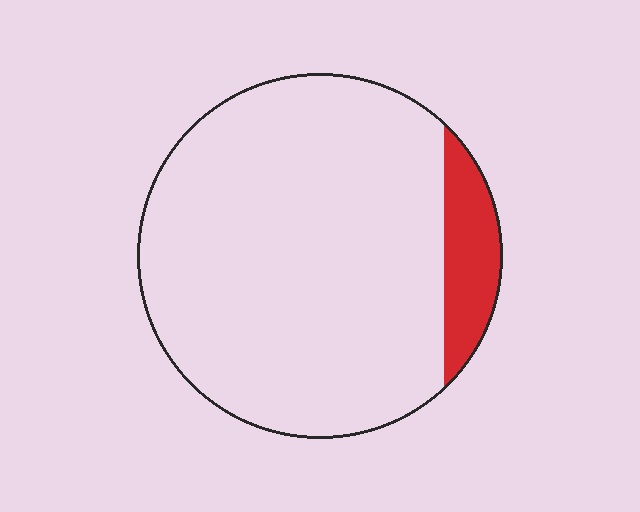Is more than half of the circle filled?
No.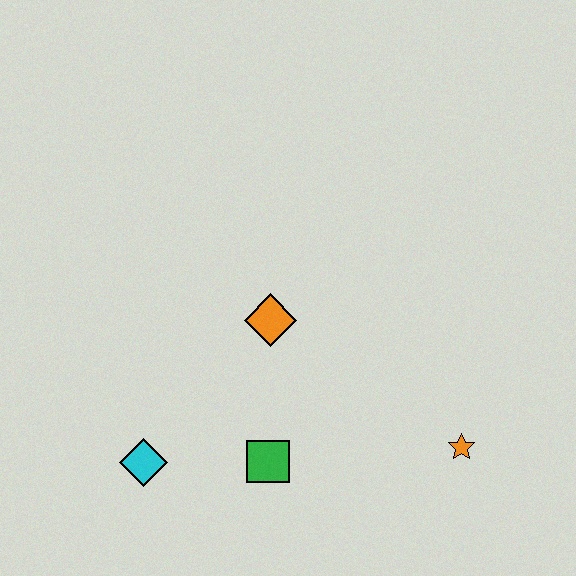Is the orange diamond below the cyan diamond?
No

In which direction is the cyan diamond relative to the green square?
The cyan diamond is to the left of the green square.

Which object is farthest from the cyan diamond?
The orange star is farthest from the cyan diamond.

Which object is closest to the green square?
The cyan diamond is closest to the green square.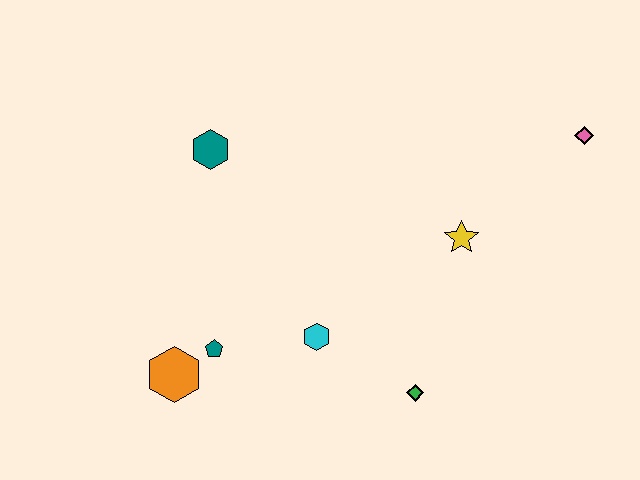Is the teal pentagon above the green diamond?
Yes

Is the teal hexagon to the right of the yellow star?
No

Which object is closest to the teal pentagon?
The orange hexagon is closest to the teal pentagon.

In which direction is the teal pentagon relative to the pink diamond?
The teal pentagon is to the left of the pink diamond.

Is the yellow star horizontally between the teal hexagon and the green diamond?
No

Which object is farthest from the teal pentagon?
The pink diamond is farthest from the teal pentagon.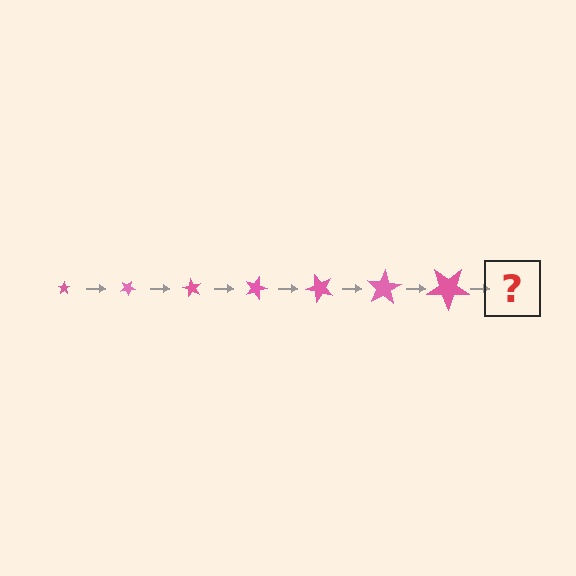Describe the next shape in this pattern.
It should be a star, larger than the previous one and rotated 210 degrees from the start.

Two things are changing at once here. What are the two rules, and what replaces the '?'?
The two rules are that the star grows larger each step and it rotates 30 degrees each step. The '?' should be a star, larger than the previous one and rotated 210 degrees from the start.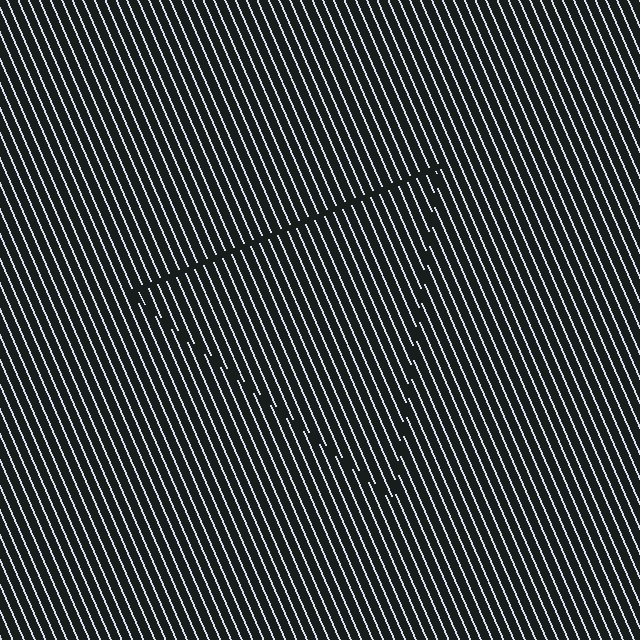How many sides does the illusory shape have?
3 sides — the line-ends trace a triangle.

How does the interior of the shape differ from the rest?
The interior of the shape contains the same grating, shifted by half a period — the contour is defined by the phase discontinuity where line-ends from the inner and outer gratings abut.